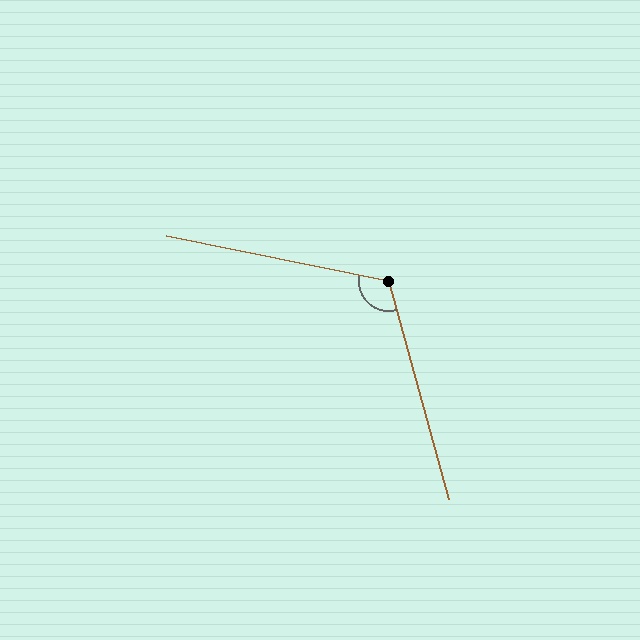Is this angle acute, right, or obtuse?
It is obtuse.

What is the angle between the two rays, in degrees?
Approximately 117 degrees.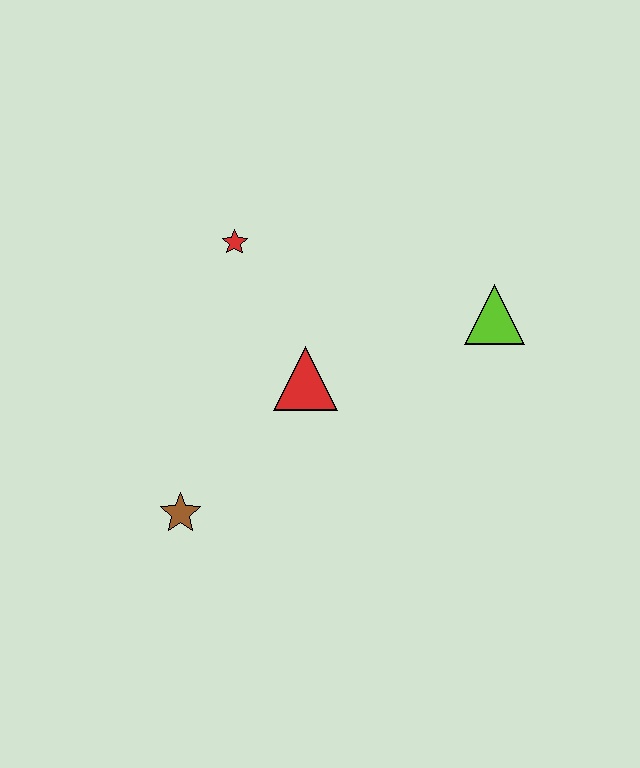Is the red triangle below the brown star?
No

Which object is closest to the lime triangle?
The red triangle is closest to the lime triangle.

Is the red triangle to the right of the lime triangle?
No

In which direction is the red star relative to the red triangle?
The red star is above the red triangle.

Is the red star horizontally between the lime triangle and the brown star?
Yes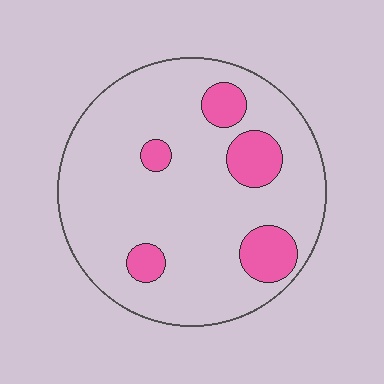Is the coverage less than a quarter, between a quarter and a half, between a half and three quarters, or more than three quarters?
Less than a quarter.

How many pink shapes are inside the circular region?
5.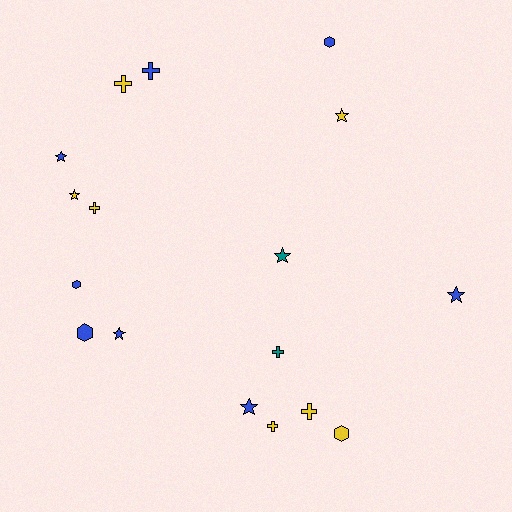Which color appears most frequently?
Blue, with 8 objects.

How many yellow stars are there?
There are 2 yellow stars.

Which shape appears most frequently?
Star, with 7 objects.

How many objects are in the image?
There are 17 objects.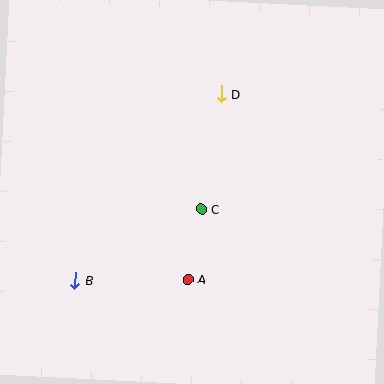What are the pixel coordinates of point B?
Point B is at (75, 280).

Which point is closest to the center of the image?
Point C at (201, 209) is closest to the center.